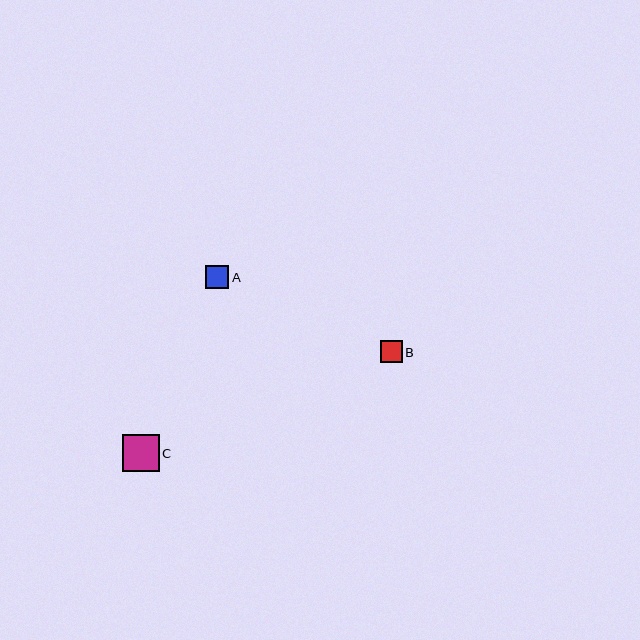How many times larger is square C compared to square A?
Square C is approximately 1.6 times the size of square A.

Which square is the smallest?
Square B is the smallest with a size of approximately 22 pixels.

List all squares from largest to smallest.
From largest to smallest: C, A, B.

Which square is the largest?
Square C is the largest with a size of approximately 37 pixels.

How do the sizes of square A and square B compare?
Square A and square B are approximately the same size.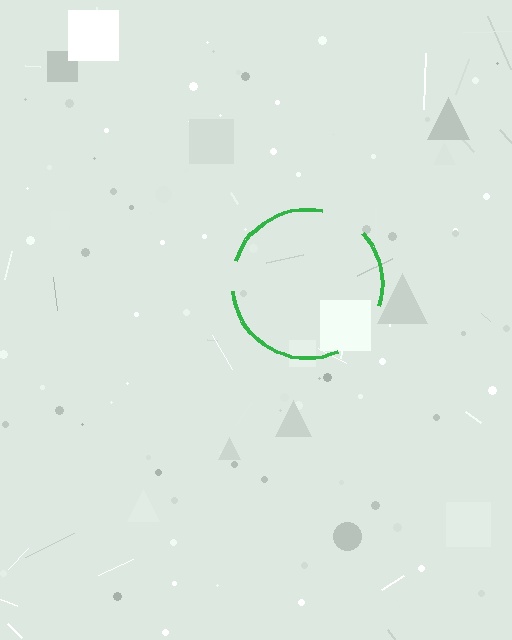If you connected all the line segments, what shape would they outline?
They would outline a circle.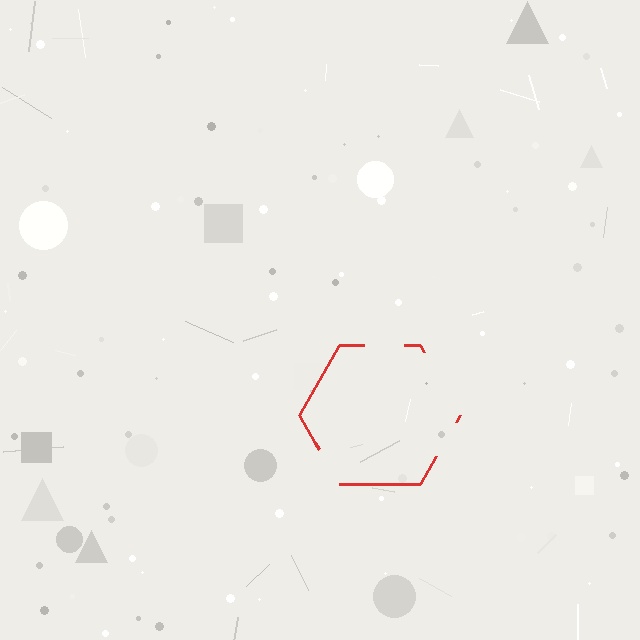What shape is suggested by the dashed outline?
The dashed outline suggests a hexagon.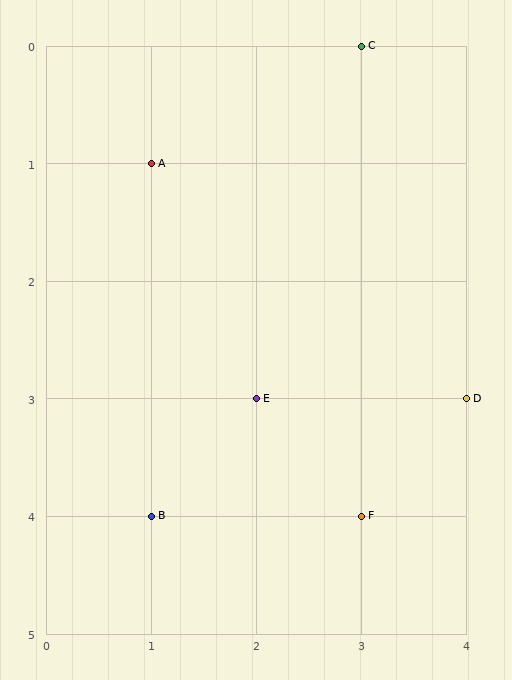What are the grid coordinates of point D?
Point D is at grid coordinates (4, 3).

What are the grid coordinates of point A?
Point A is at grid coordinates (1, 1).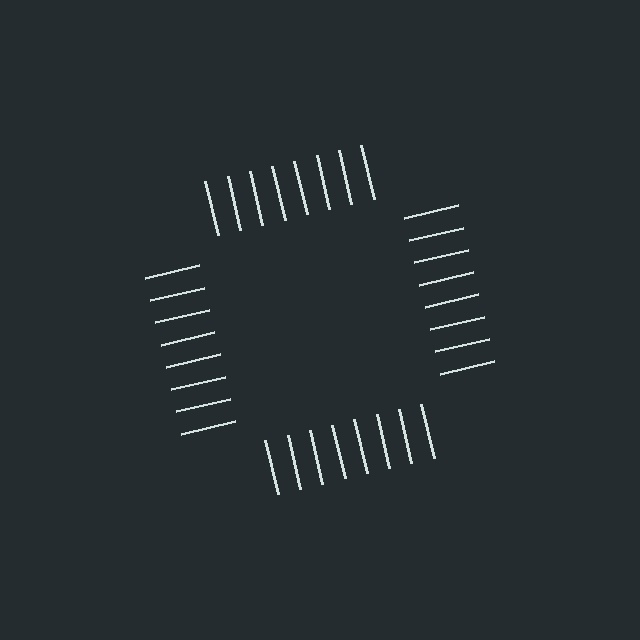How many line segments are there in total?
32 — 8 along each of the 4 edges.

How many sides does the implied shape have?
4 sides — the line-ends trace a square.